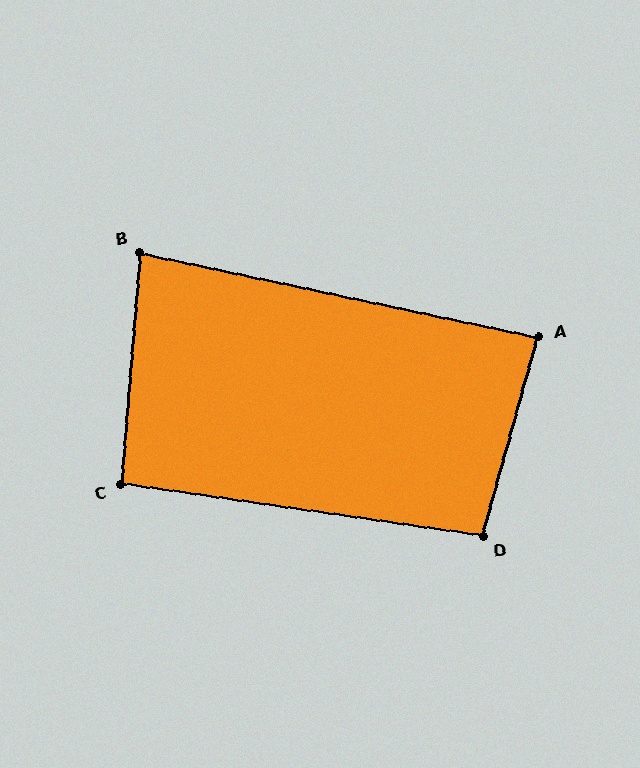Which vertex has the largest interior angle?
D, at approximately 97 degrees.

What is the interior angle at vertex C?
Approximately 93 degrees (approximately right).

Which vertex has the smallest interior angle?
B, at approximately 83 degrees.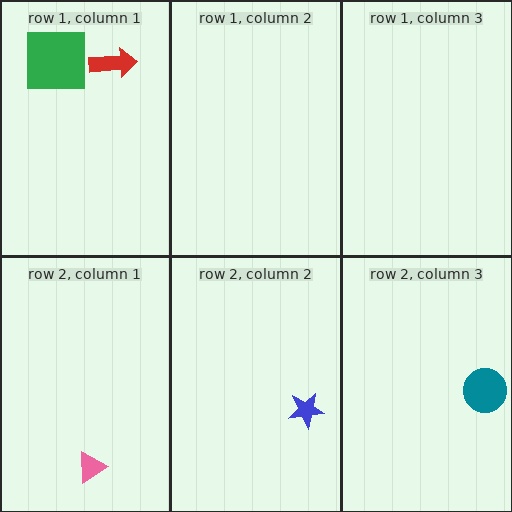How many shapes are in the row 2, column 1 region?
1.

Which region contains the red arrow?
The row 1, column 1 region.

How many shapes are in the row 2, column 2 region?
1.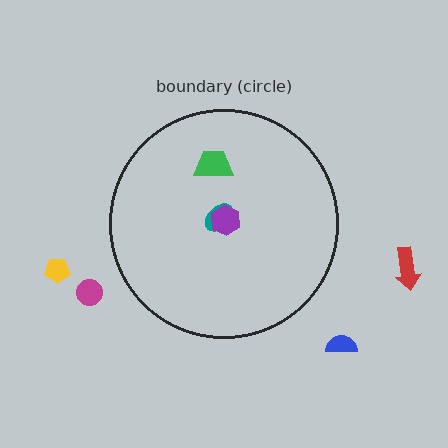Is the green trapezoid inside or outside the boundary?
Inside.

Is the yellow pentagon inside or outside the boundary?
Outside.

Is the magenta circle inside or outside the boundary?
Outside.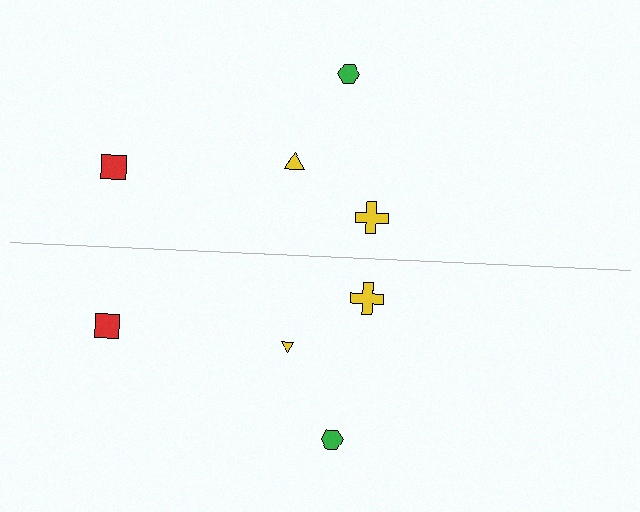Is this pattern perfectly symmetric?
No, the pattern is not perfectly symmetric. The yellow triangle on the bottom side has a different size than its mirror counterpart.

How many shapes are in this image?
There are 8 shapes in this image.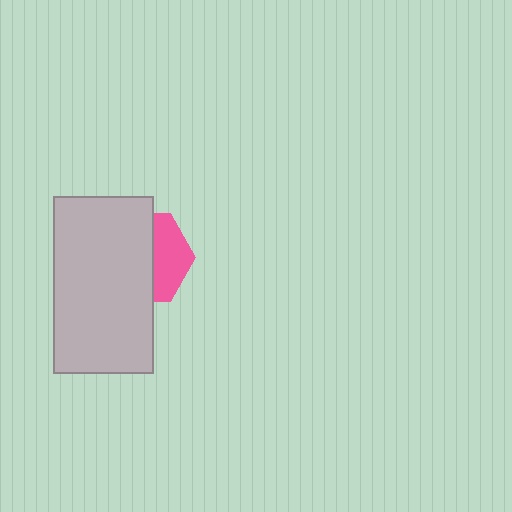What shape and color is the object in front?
The object in front is a light gray rectangle.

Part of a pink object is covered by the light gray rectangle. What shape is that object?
It is a hexagon.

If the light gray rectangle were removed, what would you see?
You would see the complete pink hexagon.